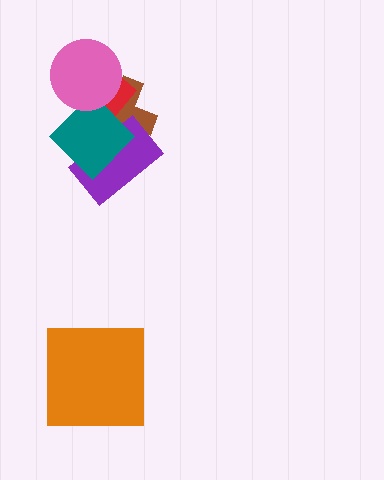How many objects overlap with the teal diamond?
4 objects overlap with the teal diamond.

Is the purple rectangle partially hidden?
Yes, it is partially covered by another shape.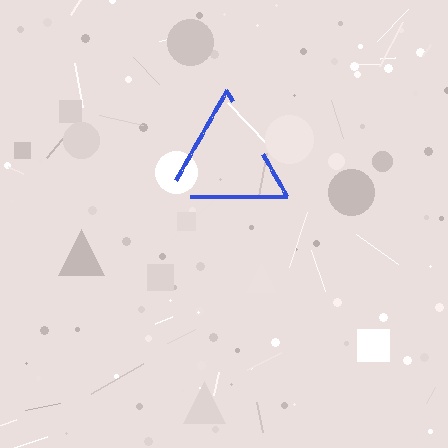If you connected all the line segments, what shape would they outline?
They would outline a triangle.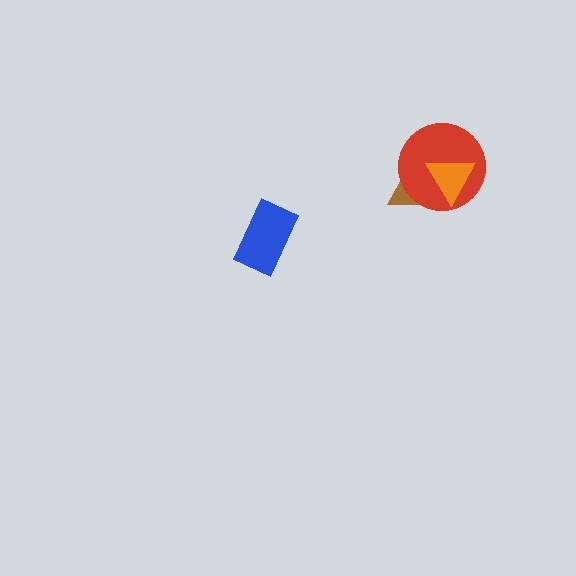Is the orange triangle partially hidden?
No, no other shape covers it.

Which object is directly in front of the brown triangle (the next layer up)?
The red circle is directly in front of the brown triangle.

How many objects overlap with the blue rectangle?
0 objects overlap with the blue rectangle.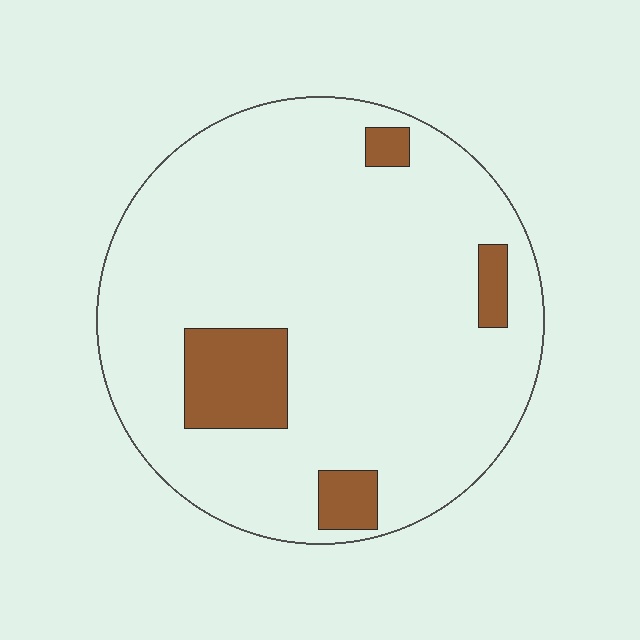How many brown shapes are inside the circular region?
4.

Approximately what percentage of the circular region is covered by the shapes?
Approximately 10%.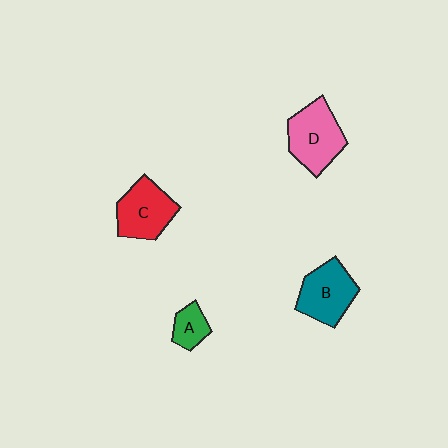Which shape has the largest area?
Shape D (pink).